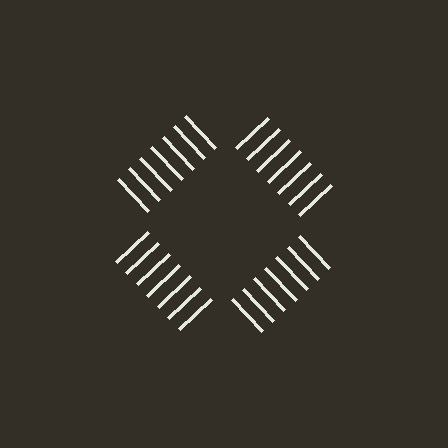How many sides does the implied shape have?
4 sides — the line-ends trace a square.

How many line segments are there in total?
28 — 7 along each of the 4 edges.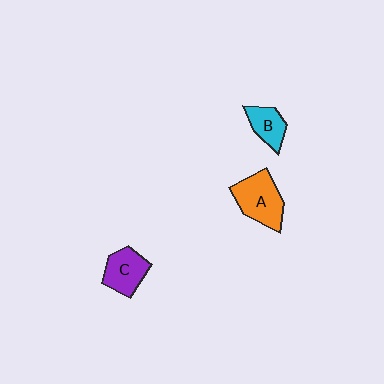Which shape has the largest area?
Shape A (orange).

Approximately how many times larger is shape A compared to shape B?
Approximately 1.7 times.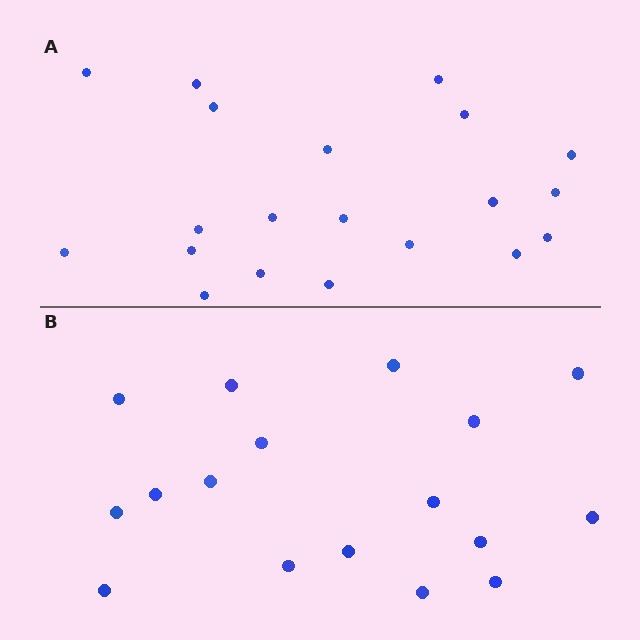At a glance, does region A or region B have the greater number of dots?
Region A (the top region) has more dots.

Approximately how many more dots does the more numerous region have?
Region A has just a few more — roughly 2 or 3 more dots than region B.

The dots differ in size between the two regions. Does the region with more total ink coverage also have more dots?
No. Region B has more total ink coverage because its dots are larger, but region A actually contains more individual dots. Total area can be misleading — the number of items is what matters here.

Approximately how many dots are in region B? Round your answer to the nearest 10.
About 20 dots. (The exact count is 17, which rounds to 20.)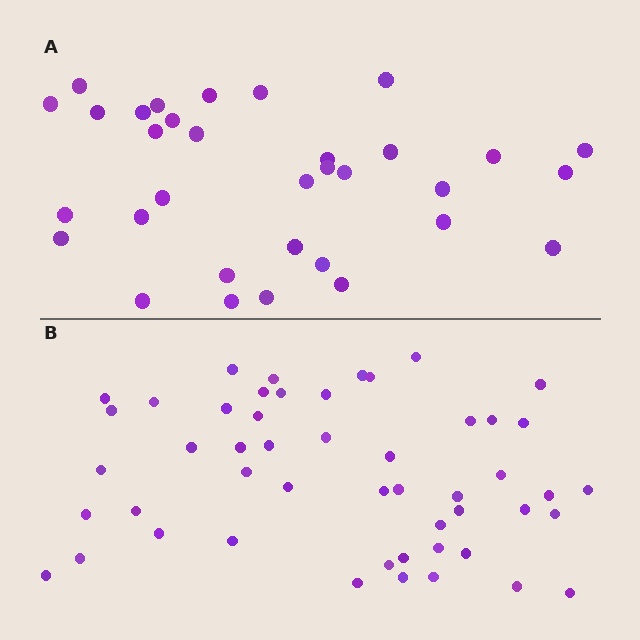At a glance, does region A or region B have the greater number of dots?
Region B (the bottom region) has more dots.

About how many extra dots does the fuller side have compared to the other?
Region B has approximately 15 more dots than region A.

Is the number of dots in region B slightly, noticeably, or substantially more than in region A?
Region B has substantially more. The ratio is roughly 1.5 to 1.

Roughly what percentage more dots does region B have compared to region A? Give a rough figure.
About 50% more.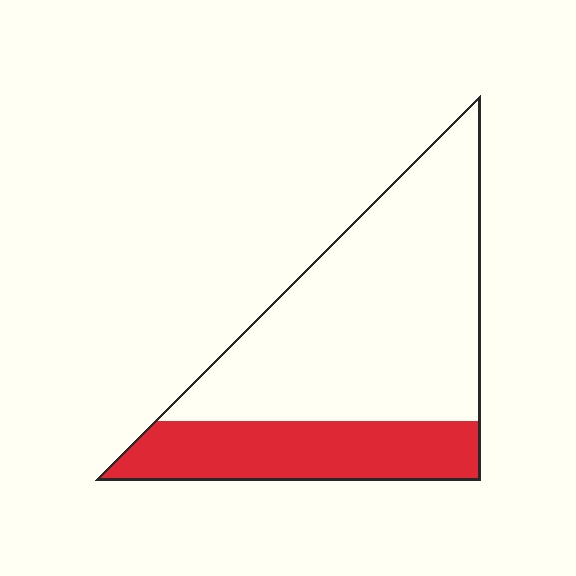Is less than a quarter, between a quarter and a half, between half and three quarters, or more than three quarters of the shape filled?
Between a quarter and a half.